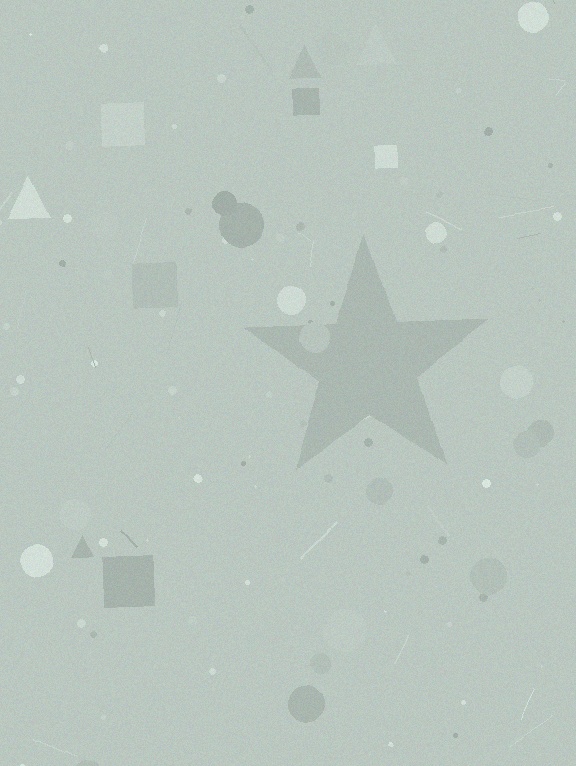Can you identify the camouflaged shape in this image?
The camouflaged shape is a star.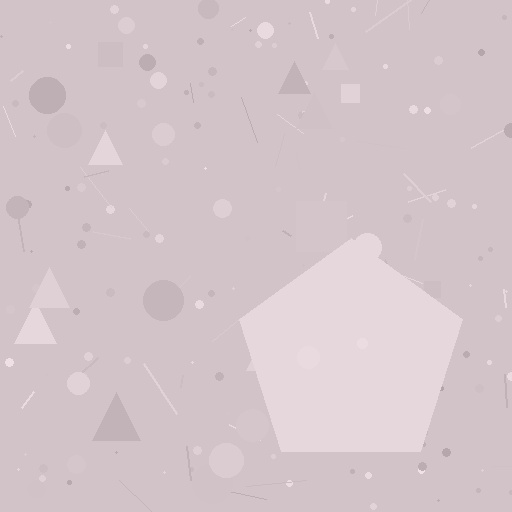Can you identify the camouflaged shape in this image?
The camouflaged shape is a pentagon.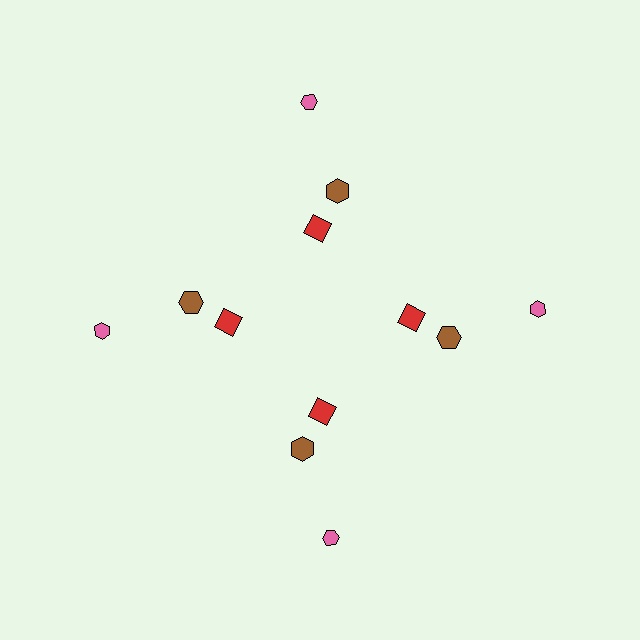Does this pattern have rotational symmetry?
Yes, this pattern has 4-fold rotational symmetry. It looks the same after rotating 90 degrees around the center.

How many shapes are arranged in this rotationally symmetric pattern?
There are 12 shapes, arranged in 4 groups of 3.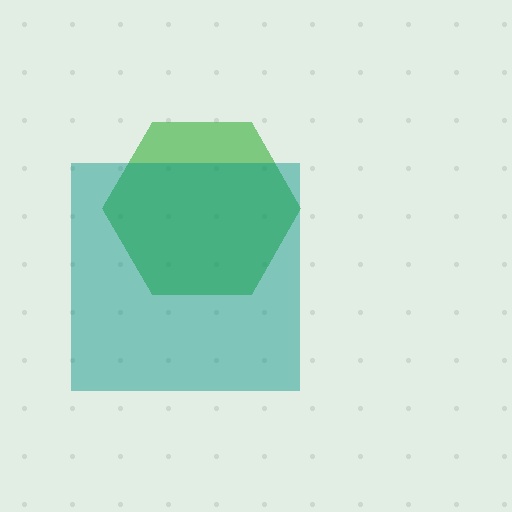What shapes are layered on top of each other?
The layered shapes are: a green hexagon, a teal square.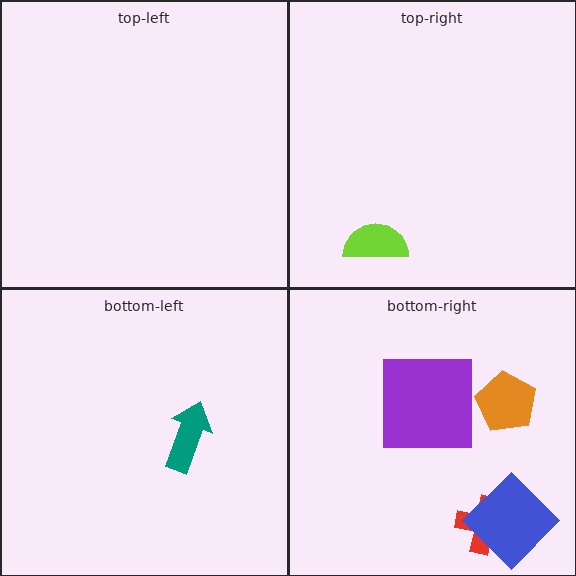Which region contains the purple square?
The bottom-right region.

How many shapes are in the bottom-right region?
4.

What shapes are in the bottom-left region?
The teal arrow.